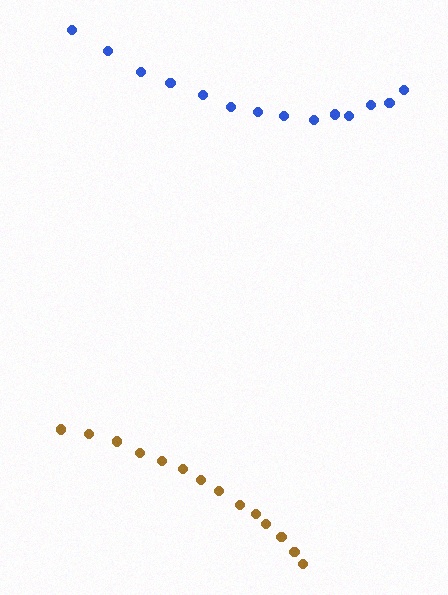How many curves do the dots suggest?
There are 2 distinct paths.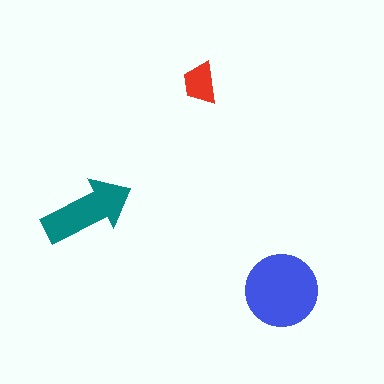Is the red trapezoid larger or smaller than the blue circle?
Smaller.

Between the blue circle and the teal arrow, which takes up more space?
The blue circle.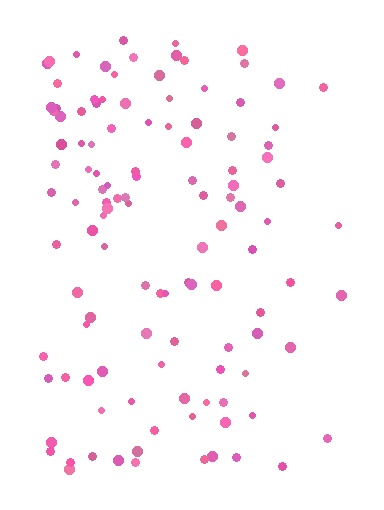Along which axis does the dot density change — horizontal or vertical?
Horizontal.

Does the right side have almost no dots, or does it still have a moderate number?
Still a moderate number, just noticeably fewer than the left.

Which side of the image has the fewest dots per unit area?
The right.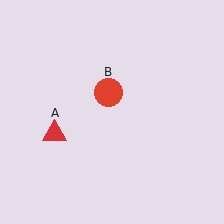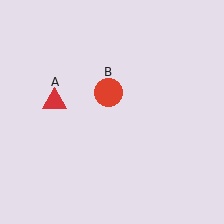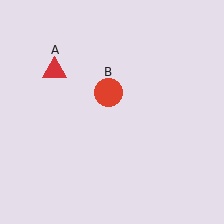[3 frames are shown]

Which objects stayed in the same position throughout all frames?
Red circle (object B) remained stationary.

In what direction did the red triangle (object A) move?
The red triangle (object A) moved up.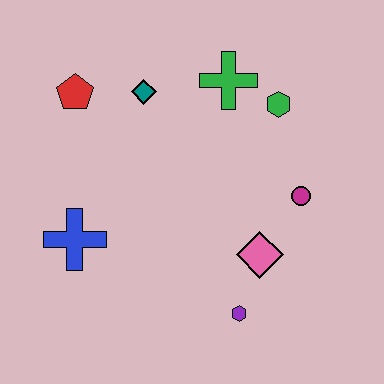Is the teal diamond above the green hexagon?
Yes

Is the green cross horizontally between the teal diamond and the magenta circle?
Yes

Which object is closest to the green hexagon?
The green cross is closest to the green hexagon.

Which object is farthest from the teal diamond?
The purple hexagon is farthest from the teal diamond.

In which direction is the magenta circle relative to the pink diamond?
The magenta circle is above the pink diamond.